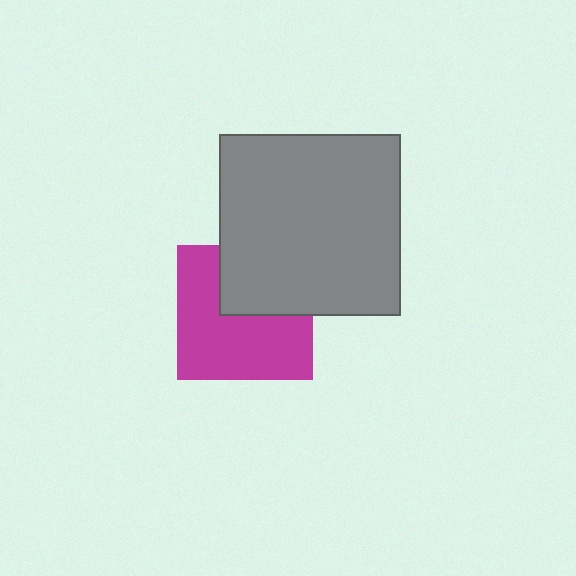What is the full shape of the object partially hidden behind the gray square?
The partially hidden object is a magenta square.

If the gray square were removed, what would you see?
You would see the complete magenta square.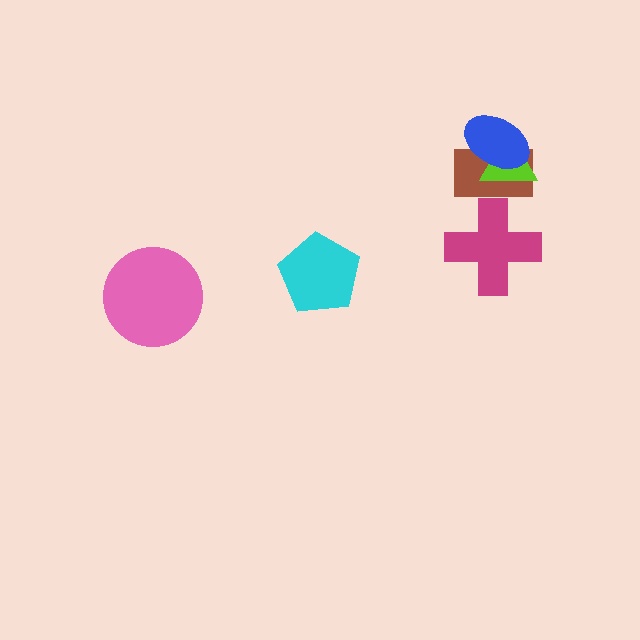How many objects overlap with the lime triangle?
2 objects overlap with the lime triangle.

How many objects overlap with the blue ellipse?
2 objects overlap with the blue ellipse.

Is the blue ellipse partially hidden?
No, no other shape covers it.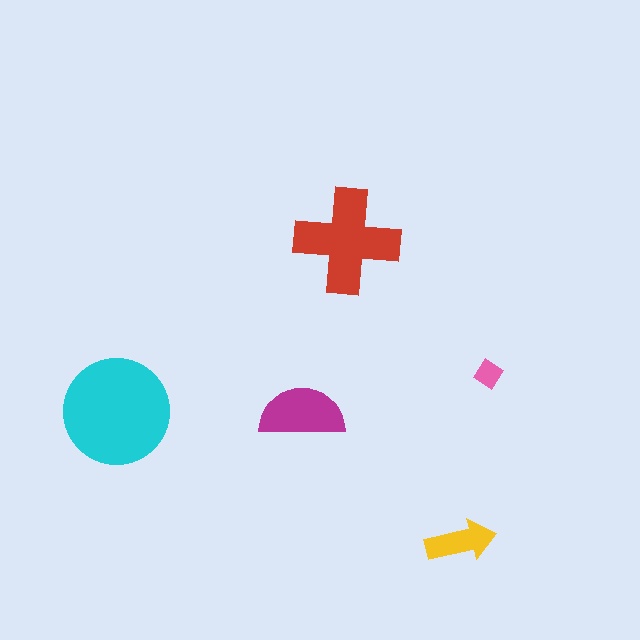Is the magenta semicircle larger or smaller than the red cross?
Smaller.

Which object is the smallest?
The pink diamond.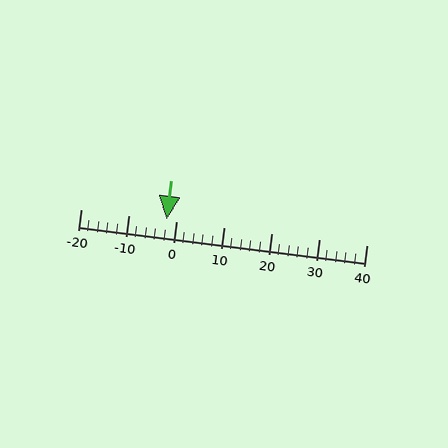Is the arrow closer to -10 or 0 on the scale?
The arrow is closer to 0.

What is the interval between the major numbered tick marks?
The major tick marks are spaced 10 units apart.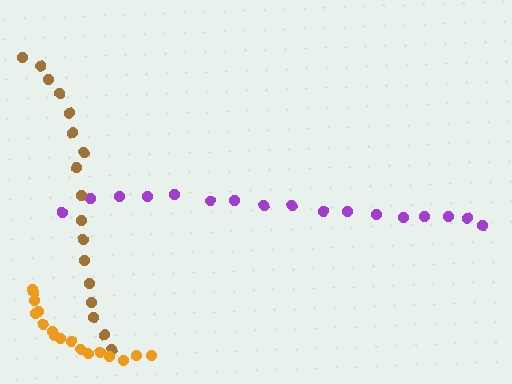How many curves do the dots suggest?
There are 3 distinct paths.